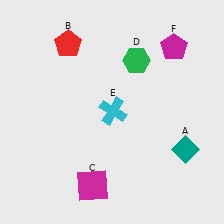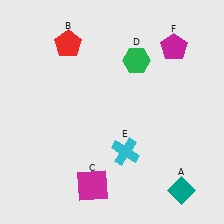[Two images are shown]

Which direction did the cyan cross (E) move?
The cyan cross (E) moved down.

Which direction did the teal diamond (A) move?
The teal diamond (A) moved down.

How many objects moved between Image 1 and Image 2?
2 objects moved between the two images.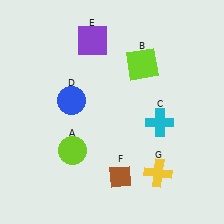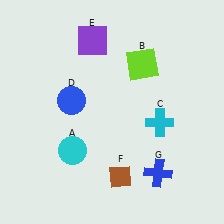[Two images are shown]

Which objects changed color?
A changed from lime to cyan. G changed from yellow to blue.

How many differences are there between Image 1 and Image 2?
There are 2 differences between the two images.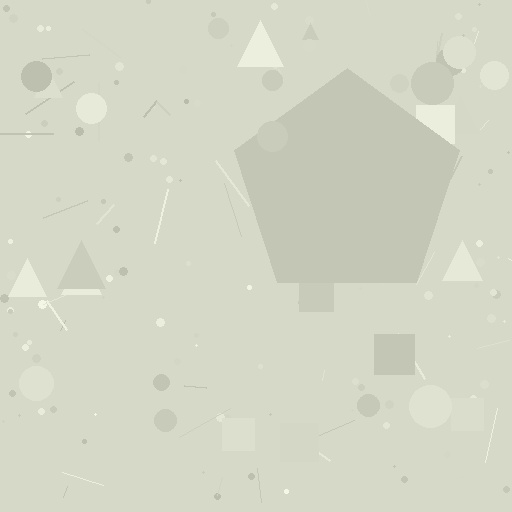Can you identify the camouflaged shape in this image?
The camouflaged shape is a pentagon.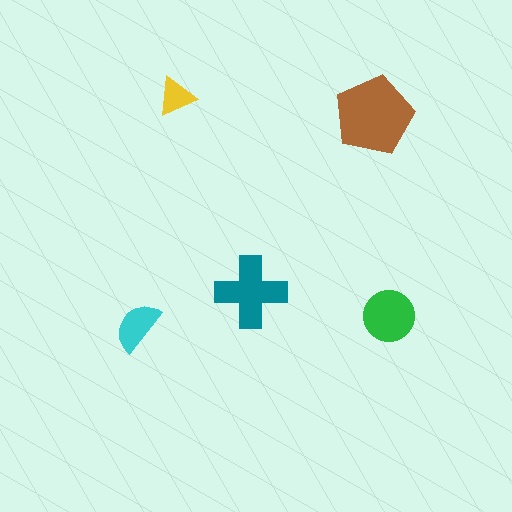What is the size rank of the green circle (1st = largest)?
3rd.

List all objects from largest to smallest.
The brown pentagon, the teal cross, the green circle, the cyan semicircle, the yellow triangle.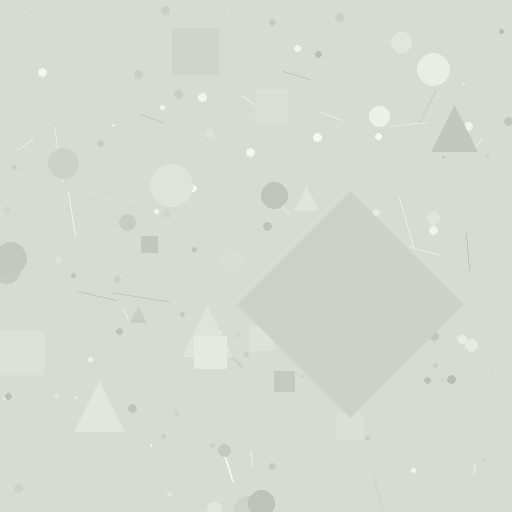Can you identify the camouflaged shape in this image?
The camouflaged shape is a diamond.